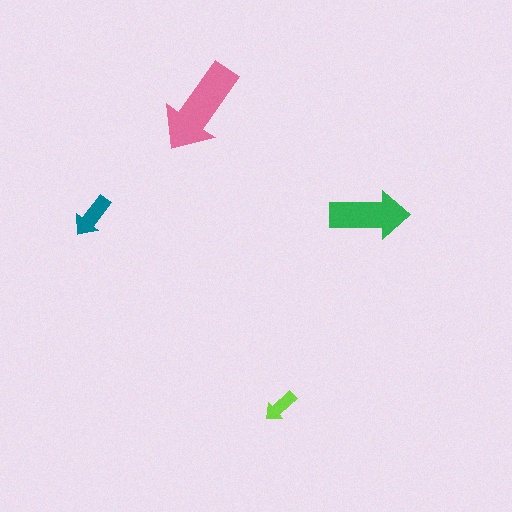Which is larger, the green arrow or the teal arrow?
The green one.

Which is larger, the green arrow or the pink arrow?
The pink one.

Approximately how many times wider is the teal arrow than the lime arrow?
About 1.5 times wider.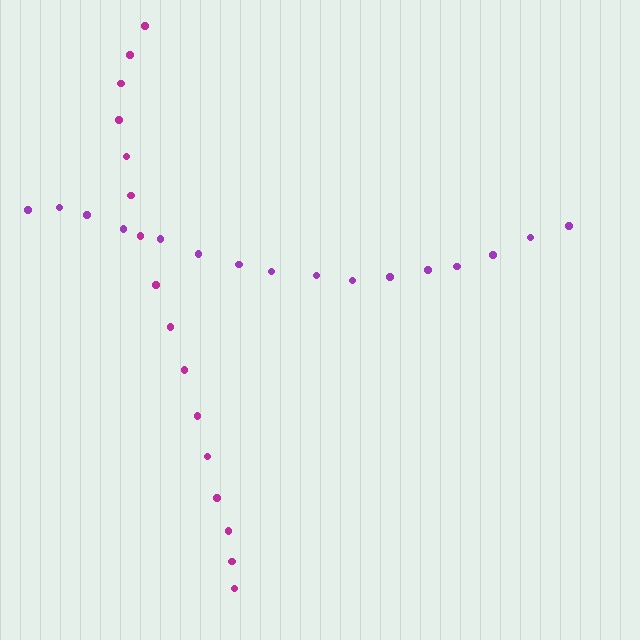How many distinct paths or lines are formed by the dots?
There are 2 distinct paths.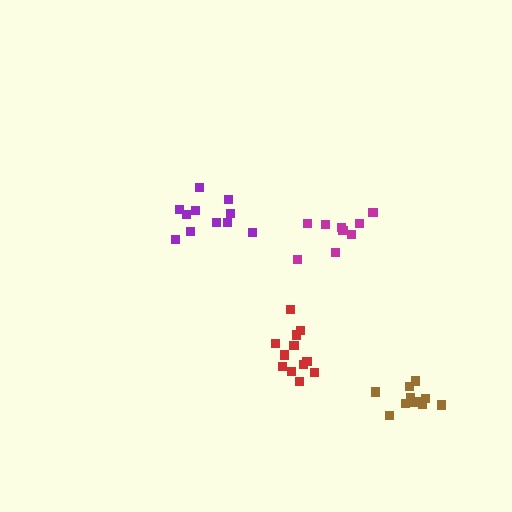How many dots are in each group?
Group 1: 12 dots, Group 2: 11 dots, Group 3: 11 dots, Group 4: 9 dots (43 total).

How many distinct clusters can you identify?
There are 4 distinct clusters.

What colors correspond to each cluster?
The clusters are colored: red, brown, purple, magenta.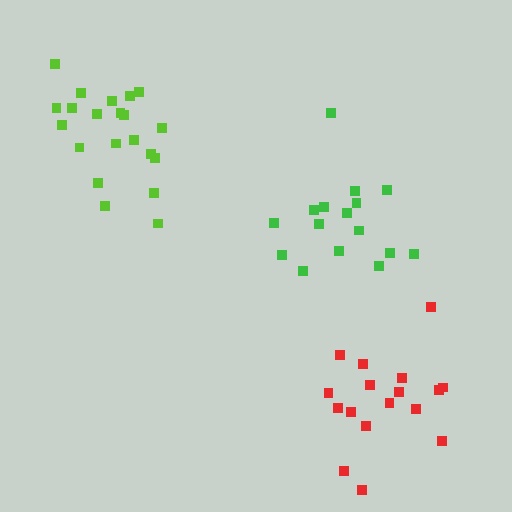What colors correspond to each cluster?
The clusters are colored: lime, green, red.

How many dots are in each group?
Group 1: 21 dots, Group 2: 16 dots, Group 3: 17 dots (54 total).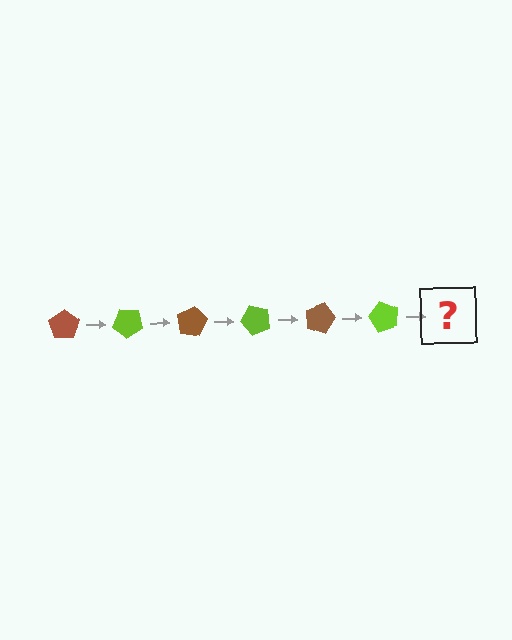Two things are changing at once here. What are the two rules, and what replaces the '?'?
The two rules are that it rotates 40 degrees each step and the color cycles through brown and lime. The '?' should be a brown pentagon, rotated 240 degrees from the start.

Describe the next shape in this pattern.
It should be a brown pentagon, rotated 240 degrees from the start.